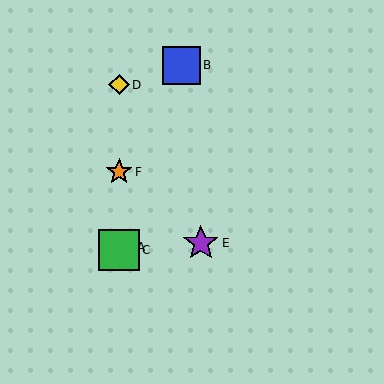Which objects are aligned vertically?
Objects A, C, D, F are aligned vertically.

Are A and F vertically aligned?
Yes, both are at x≈119.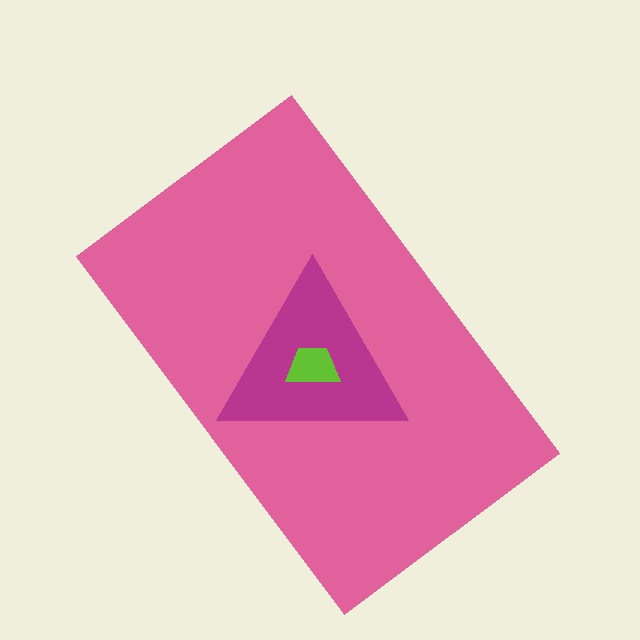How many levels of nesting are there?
3.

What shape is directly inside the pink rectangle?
The magenta triangle.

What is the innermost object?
The lime trapezoid.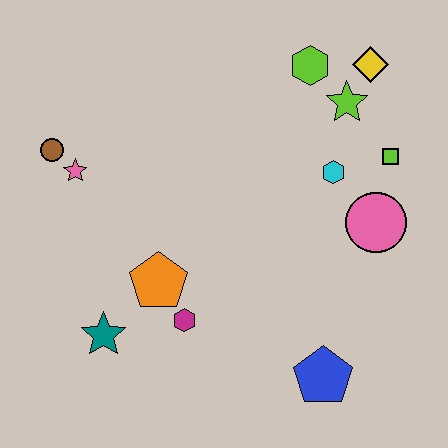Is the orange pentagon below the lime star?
Yes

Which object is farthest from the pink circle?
The brown circle is farthest from the pink circle.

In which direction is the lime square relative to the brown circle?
The lime square is to the right of the brown circle.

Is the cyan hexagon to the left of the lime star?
Yes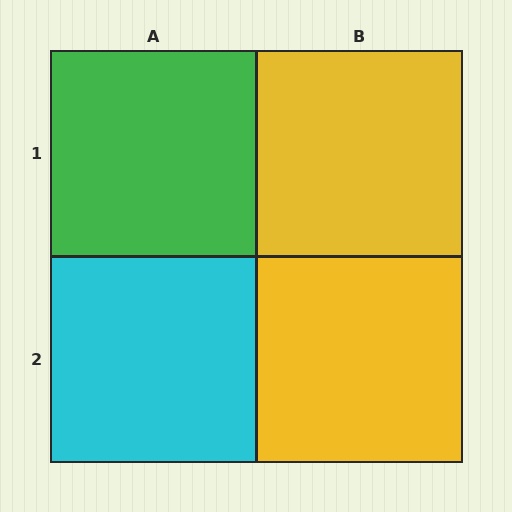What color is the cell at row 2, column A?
Cyan.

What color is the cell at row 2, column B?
Yellow.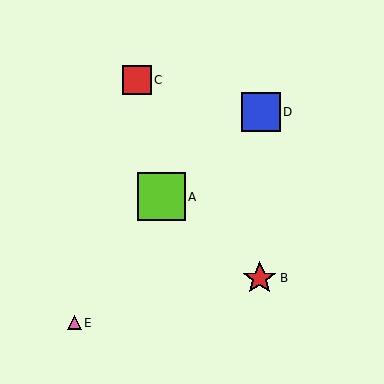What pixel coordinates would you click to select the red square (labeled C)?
Click at (137, 80) to select the red square C.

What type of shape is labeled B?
Shape B is a red star.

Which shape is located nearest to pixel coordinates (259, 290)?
The red star (labeled B) at (260, 278) is nearest to that location.